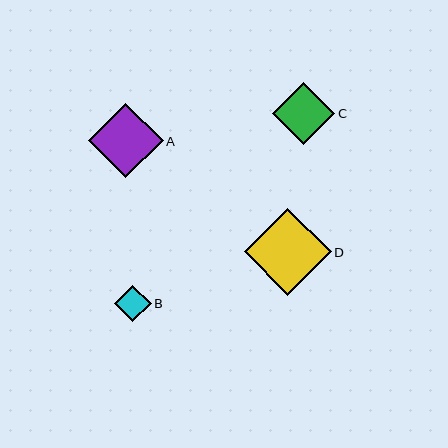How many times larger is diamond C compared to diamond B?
Diamond C is approximately 1.7 times the size of diamond B.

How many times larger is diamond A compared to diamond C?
Diamond A is approximately 1.2 times the size of diamond C.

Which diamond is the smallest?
Diamond B is the smallest with a size of approximately 37 pixels.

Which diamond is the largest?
Diamond D is the largest with a size of approximately 87 pixels.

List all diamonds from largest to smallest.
From largest to smallest: D, A, C, B.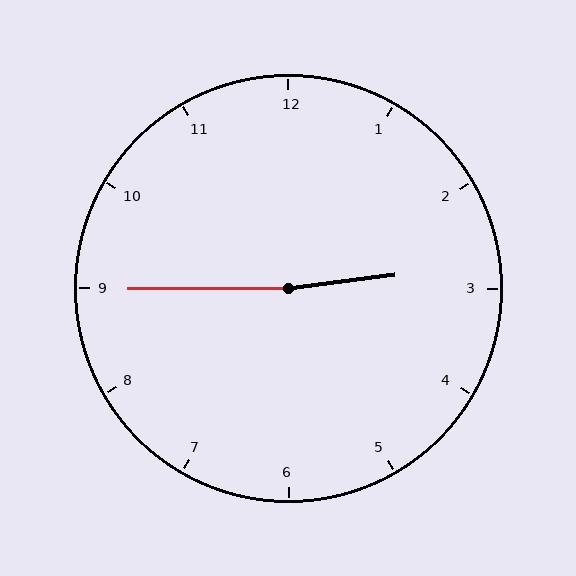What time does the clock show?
2:45.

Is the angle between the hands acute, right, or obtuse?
It is obtuse.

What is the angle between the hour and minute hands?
Approximately 172 degrees.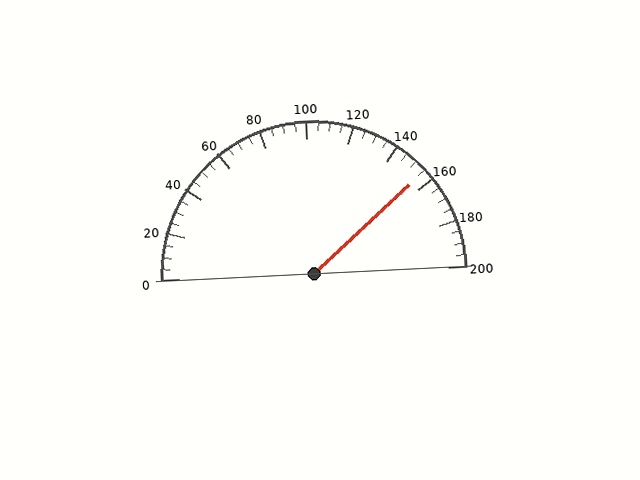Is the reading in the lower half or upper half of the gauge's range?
The reading is in the upper half of the range (0 to 200).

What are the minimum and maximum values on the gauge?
The gauge ranges from 0 to 200.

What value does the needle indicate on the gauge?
The needle indicates approximately 155.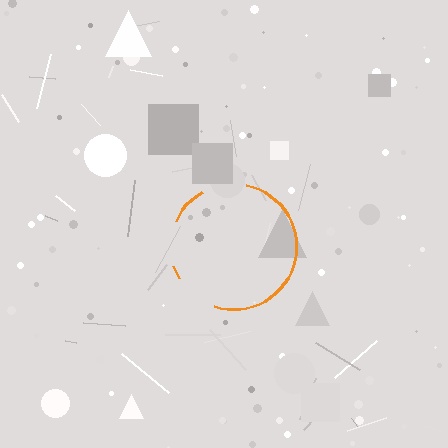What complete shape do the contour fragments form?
The contour fragments form a circle.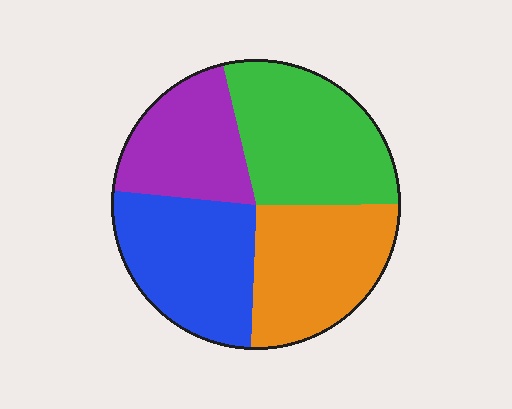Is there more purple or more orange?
Orange.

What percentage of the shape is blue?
Blue takes up about one quarter (1/4) of the shape.